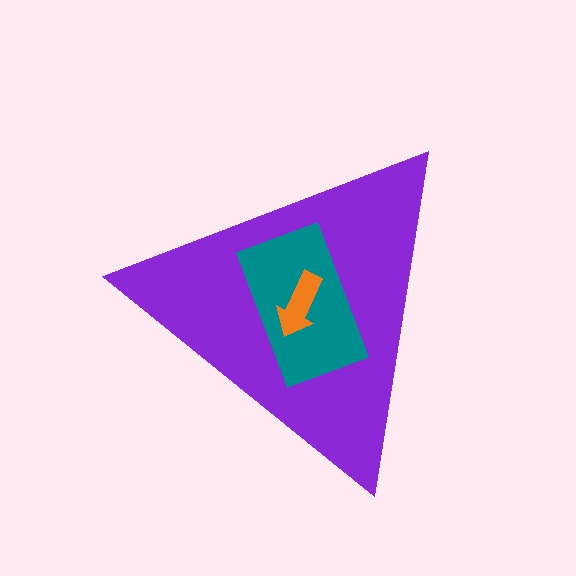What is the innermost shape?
The orange arrow.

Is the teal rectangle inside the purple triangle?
Yes.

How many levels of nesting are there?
3.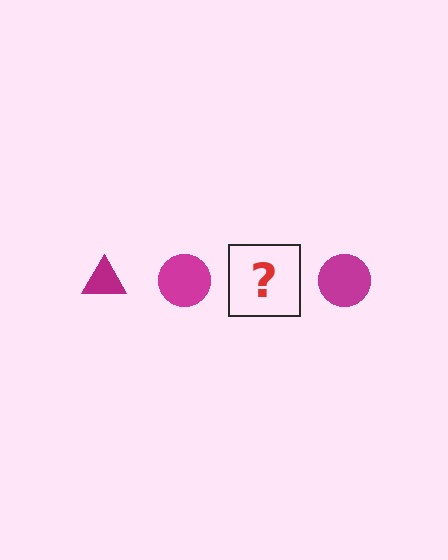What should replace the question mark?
The question mark should be replaced with a magenta triangle.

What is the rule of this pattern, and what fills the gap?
The rule is that the pattern cycles through triangle, circle shapes in magenta. The gap should be filled with a magenta triangle.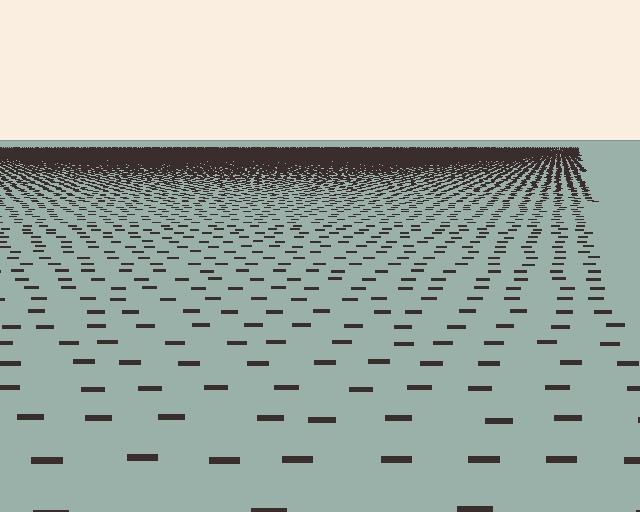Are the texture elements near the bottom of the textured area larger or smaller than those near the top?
Larger. Near the bottom, elements are closer to the viewer and appear at a bigger on-screen size.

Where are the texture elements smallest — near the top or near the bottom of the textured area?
Near the top.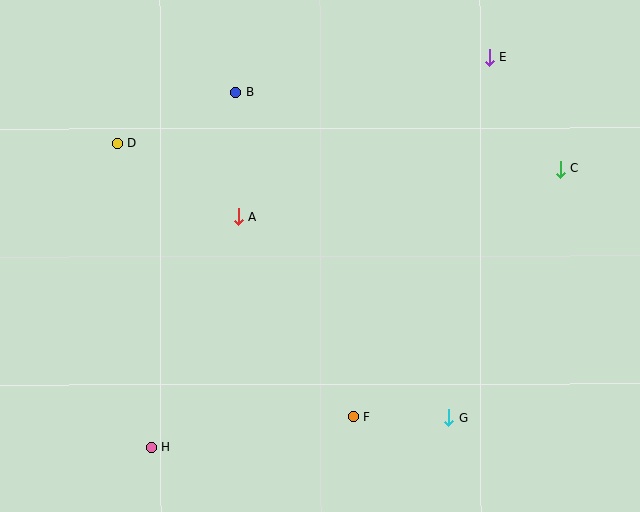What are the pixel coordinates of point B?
Point B is at (235, 92).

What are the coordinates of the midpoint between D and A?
The midpoint between D and A is at (178, 180).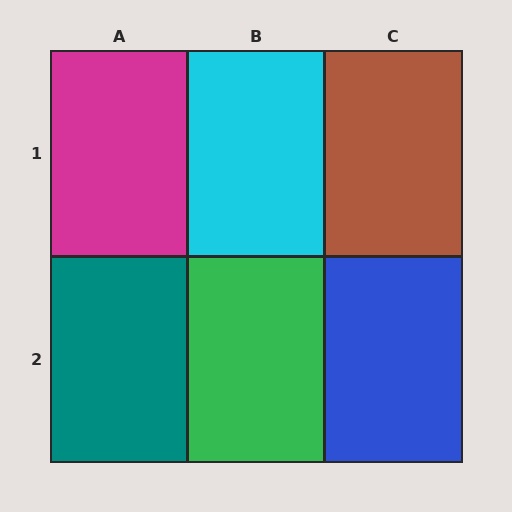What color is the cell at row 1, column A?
Magenta.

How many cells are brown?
1 cell is brown.